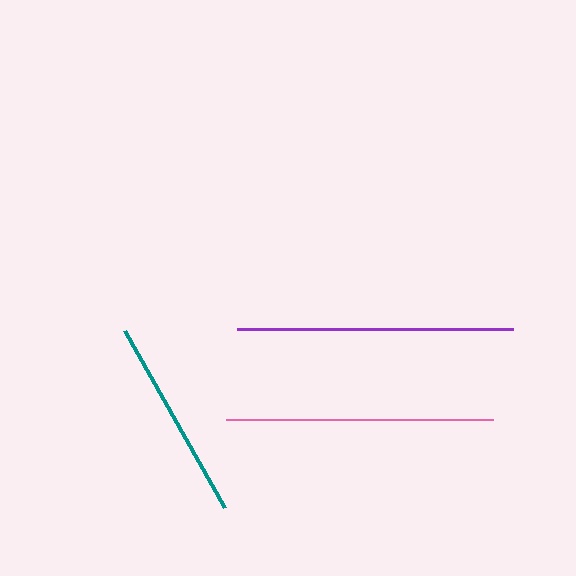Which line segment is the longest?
The purple line is the longest at approximately 276 pixels.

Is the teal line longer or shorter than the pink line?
The pink line is longer than the teal line.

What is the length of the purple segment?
The purple segment is approximately 276 pixels long.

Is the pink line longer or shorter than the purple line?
The purple line is longer than the pink line.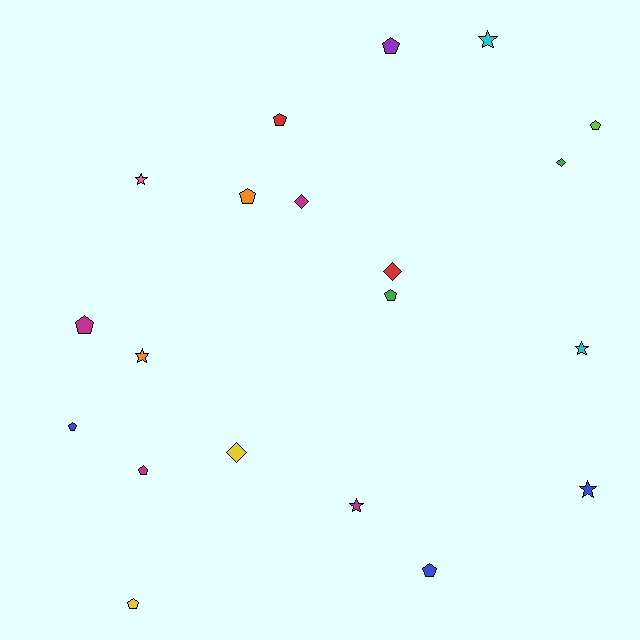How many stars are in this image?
There are 6 stars.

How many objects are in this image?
There are 20 objects.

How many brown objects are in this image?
There are no brown objects.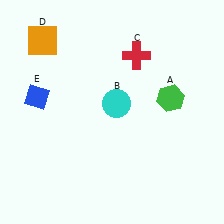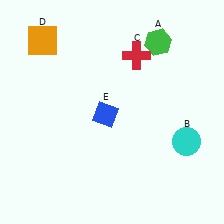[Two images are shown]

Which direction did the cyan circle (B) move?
The cyan circle (B) moved right.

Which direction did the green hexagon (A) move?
The green hexagon (A) moved up.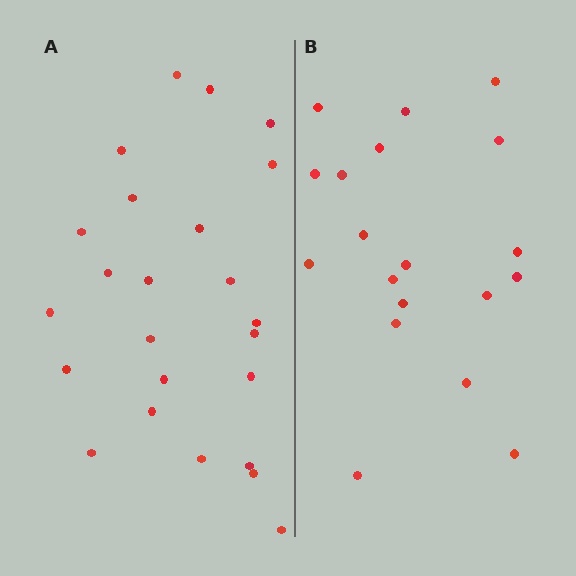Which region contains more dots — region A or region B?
Region A (the left region) has more dots.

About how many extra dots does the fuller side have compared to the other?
Region A has about 5 more dots than region B.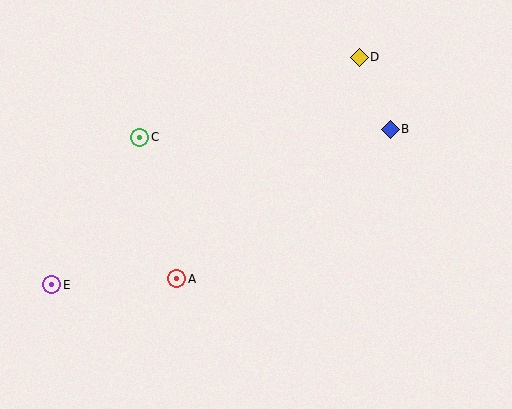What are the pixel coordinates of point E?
Point E is at (52, 285).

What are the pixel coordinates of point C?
Point C is at (140, 137).